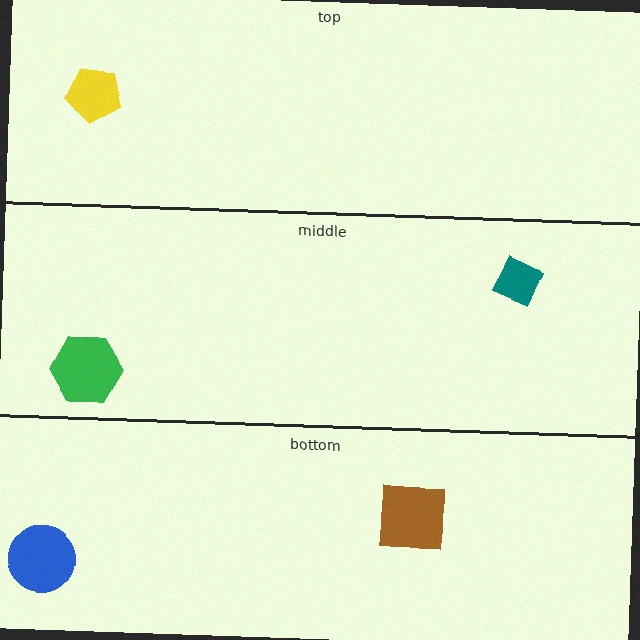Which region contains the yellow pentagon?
The top region.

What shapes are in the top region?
The yellow pentagon.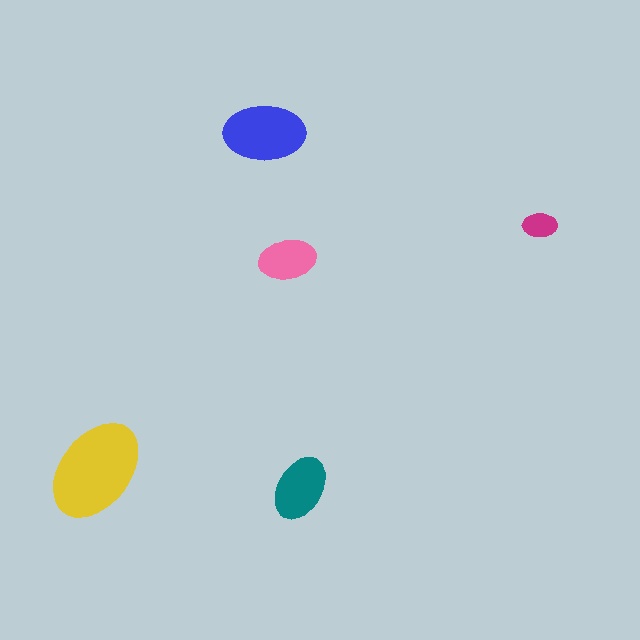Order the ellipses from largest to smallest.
the yellow one, the blue one, the teal one, the pink one, the magenta one.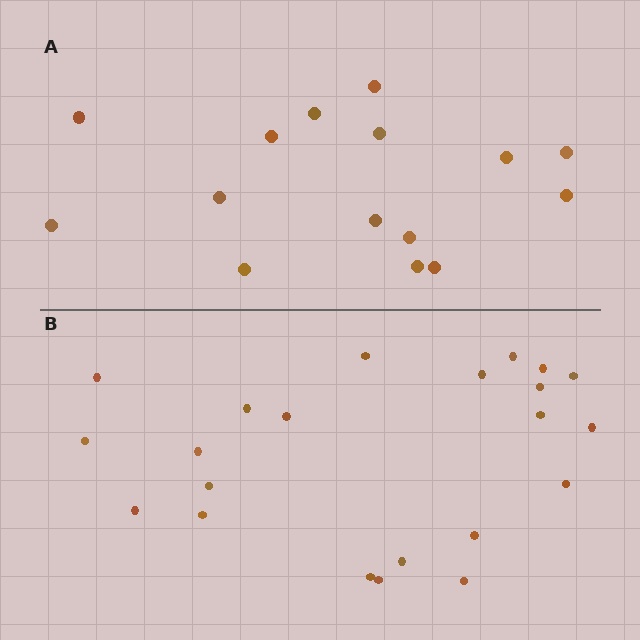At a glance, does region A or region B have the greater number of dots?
Region B (the bottom region) has more dots.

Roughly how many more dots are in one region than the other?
Region B has roughly 8 or so more dots than region A.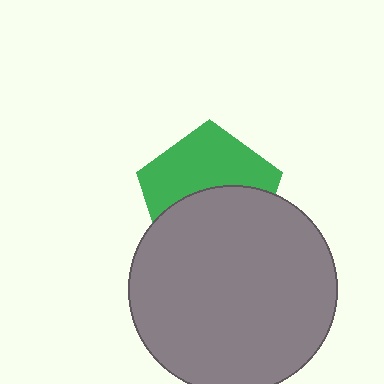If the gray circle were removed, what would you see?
You would see the complete green pentagon.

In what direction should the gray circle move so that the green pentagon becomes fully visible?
The gray circle should move down. That is the shortest direction to clear the overlap and leave the green pentagon fully visible.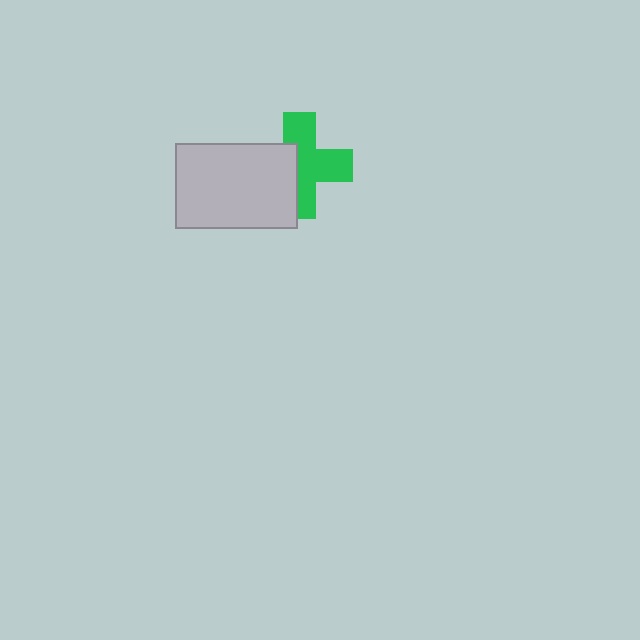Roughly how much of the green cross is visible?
About half of it is visible (roughly 61%).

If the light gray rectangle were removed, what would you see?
You would see the complete green cross.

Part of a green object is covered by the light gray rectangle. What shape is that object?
It is a cross.